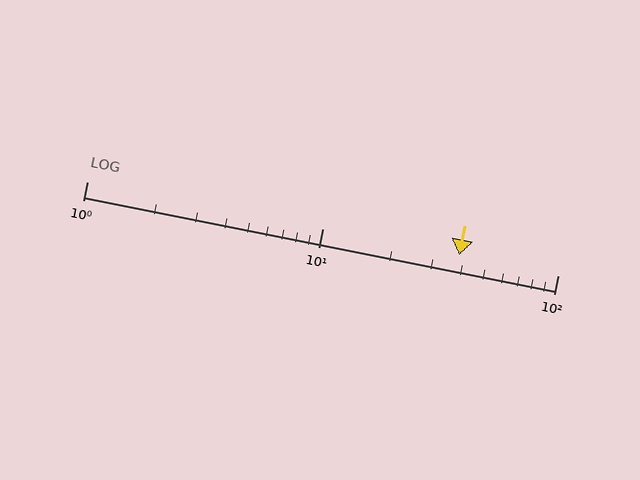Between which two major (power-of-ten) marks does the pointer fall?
The pointer is between 10 and 100.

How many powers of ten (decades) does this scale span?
The scale spans 2 decades, from 1 to 100.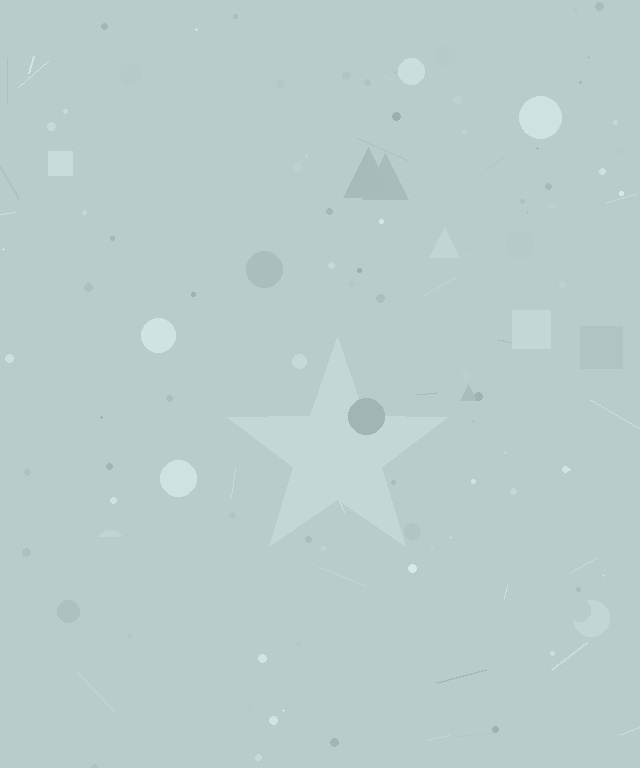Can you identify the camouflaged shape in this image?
The camouflaged shape is a star.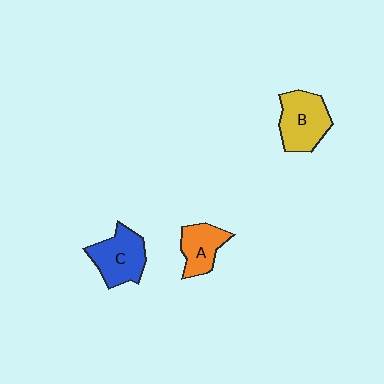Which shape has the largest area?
Shape B (yellow).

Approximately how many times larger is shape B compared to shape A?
Approximately 1.4 times.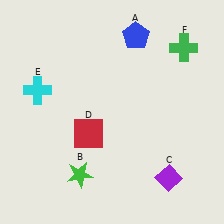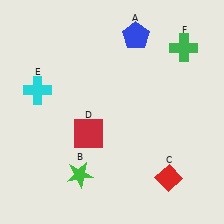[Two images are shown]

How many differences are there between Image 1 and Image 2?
There is 1 difference between the two images.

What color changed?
The diamond (C) changed from purple in Image 1 to red in Image 2.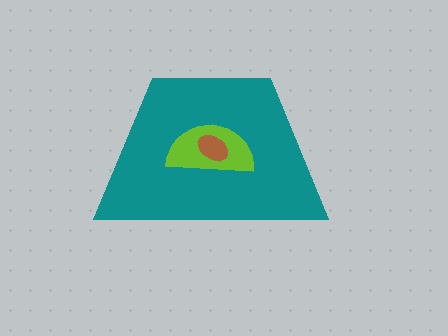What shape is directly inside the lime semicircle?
The brown ellipse.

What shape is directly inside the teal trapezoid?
The lime semicircle.